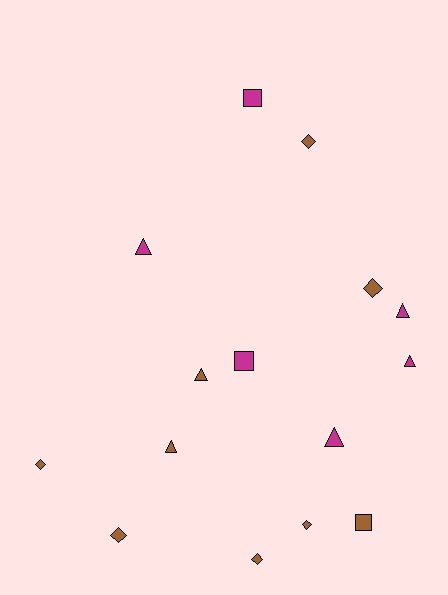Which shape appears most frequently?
Diamond, with 6 objects.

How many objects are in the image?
There are 15 objects.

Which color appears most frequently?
Brown, with 9 objects.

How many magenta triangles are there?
There are 4 magenta triangles.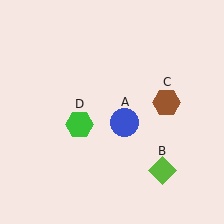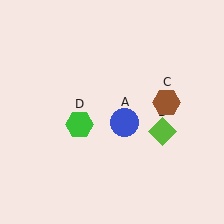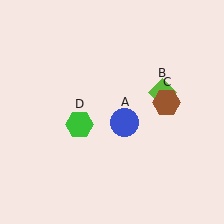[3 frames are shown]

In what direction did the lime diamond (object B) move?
The lime diamond (object B) moved up.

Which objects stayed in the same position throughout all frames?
Blue circle (object A) and brown hexagon (object C) and green hexagon (object D) remained stationary.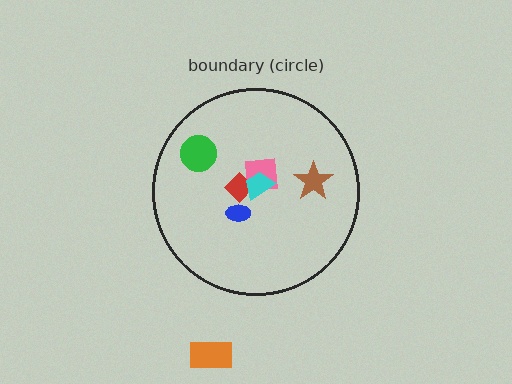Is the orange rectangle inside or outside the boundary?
Outside.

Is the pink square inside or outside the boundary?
Inside.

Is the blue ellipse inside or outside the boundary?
Inside.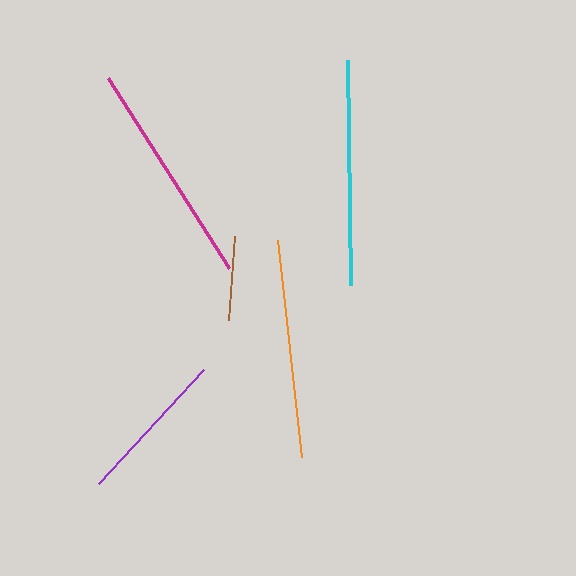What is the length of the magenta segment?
The magenta segment is approximately 225 pixels long.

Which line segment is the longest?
The cyan line is the longest at approximately 226 pixels.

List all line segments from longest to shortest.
From longest to shortest: cyan, magenta, orange, purple, brown.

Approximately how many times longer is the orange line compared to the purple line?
The orange line is approximately 1.4 times the length of the purple line.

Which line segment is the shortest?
The brown line is the shortest at approximately 84 pixels.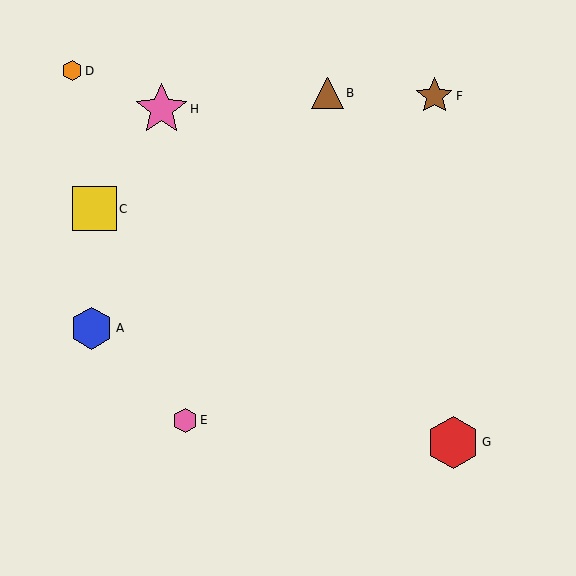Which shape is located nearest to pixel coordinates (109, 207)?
The yellow square (labeled C) at (94, 209) is nearest to that location.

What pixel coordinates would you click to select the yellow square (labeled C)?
Click at (94, 209) to select the yellow square C.